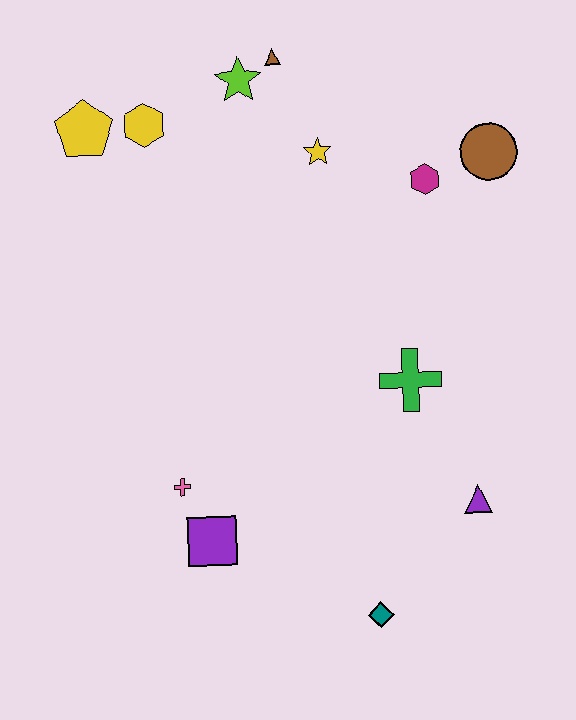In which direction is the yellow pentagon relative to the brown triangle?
The yellow pentagon is to the left of the brown triangle.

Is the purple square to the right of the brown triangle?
No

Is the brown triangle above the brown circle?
Yes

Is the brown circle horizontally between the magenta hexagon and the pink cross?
No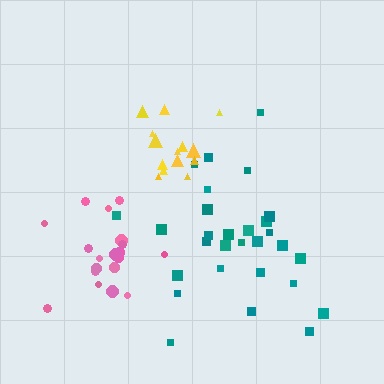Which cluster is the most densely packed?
Yellow.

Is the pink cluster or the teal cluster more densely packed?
Pink.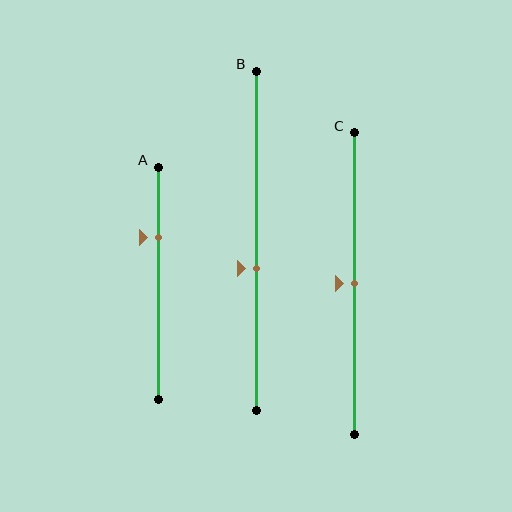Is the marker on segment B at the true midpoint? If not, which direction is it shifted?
No, the marker on segment B is shifted downward by about 8% of the segment length.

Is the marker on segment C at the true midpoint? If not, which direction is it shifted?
Yes, the marker on segment C is at the true midpoint.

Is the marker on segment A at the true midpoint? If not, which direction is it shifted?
No, the marker on segment A is shifted upward by about 20% of the segment length.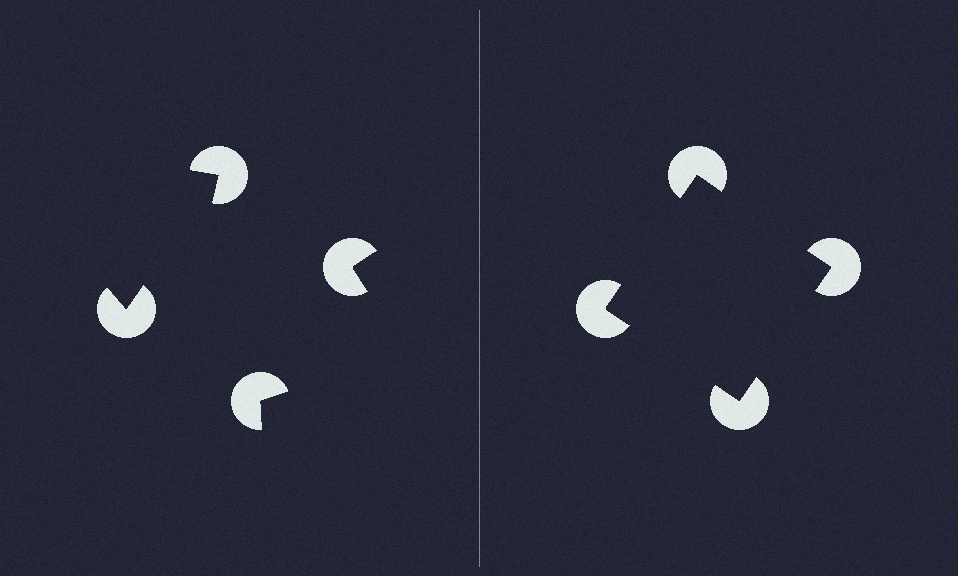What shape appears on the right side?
An illusory square.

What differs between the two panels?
The pac-man discs are positioned identically on both sides; only the wedge orientations differ. On the right they align to a square; on the left they are misaligned.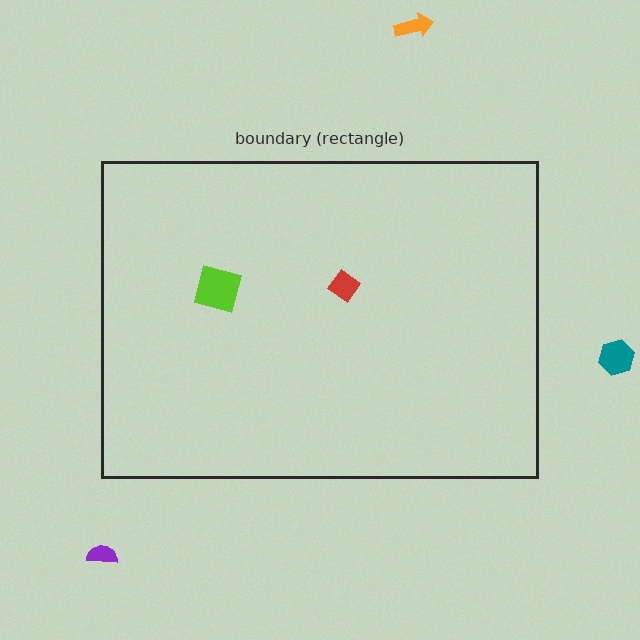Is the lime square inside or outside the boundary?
Inside.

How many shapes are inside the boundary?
2 inside, 3 outside.